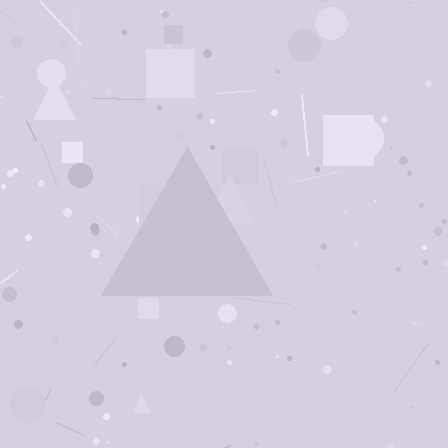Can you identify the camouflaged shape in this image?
The camouflaged shape is a triangle.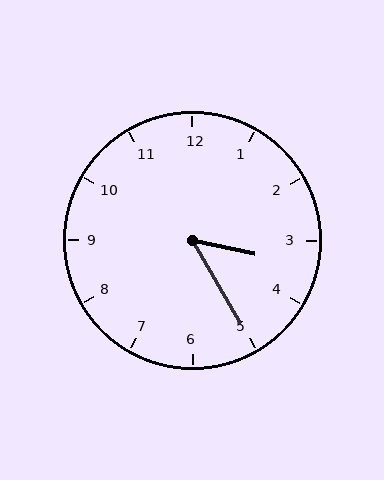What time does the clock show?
3:25.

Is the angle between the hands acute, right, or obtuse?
It is acute.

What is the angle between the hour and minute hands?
Approximately 48 degrees.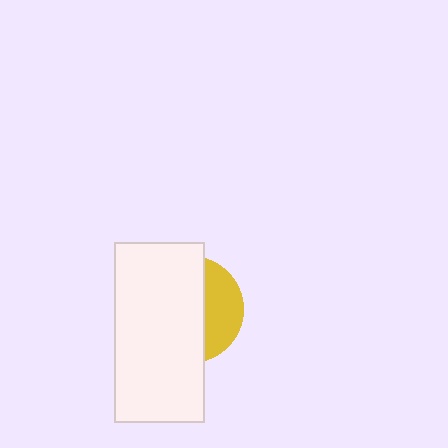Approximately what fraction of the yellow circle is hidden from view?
Roughly 68% of the yellow circle is hidden behind the white rectangle.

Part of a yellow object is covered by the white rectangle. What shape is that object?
It is a circle.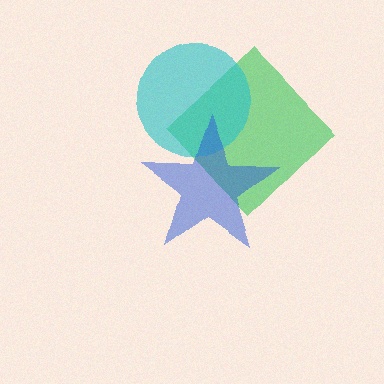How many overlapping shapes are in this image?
There are 3 overlapping shapes in the image.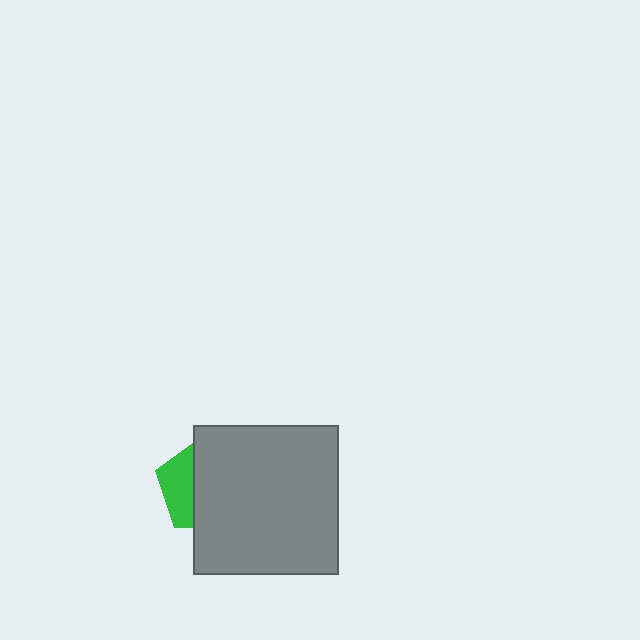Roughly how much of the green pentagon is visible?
A small part of it is visible (roughly 36%).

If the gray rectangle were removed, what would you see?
You would see the complete green pentagon.